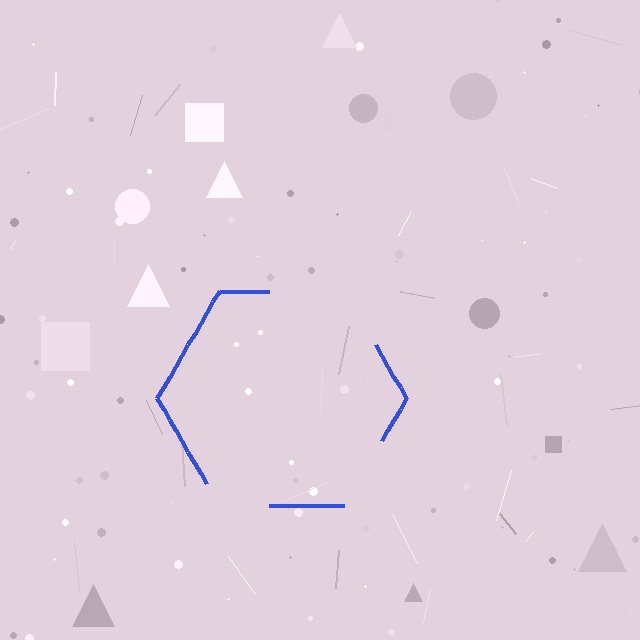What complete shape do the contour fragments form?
The contour fragments form a hexagon.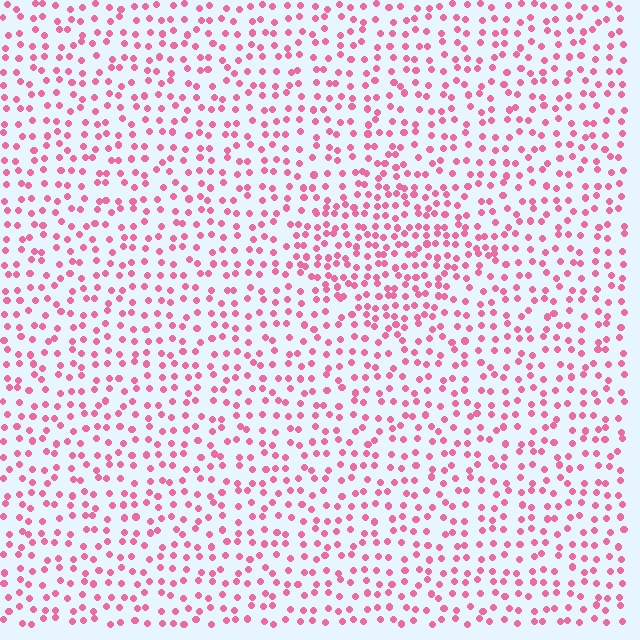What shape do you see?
I see a diamond.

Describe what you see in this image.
The image contains small pink elements arranged at two different densities. A diamond-shaped region is visible where the elements are more densely packed than the surrounding area.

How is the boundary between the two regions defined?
The boundary is defined by a change in element density (approximately 1.6x ratio). All elements are the same color, size, and shape.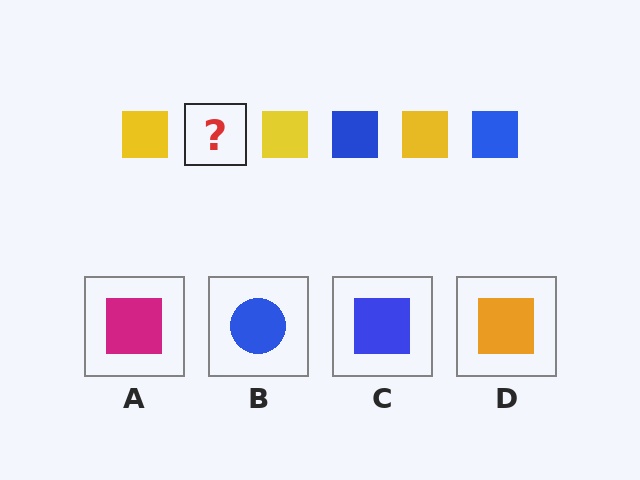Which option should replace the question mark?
Option C.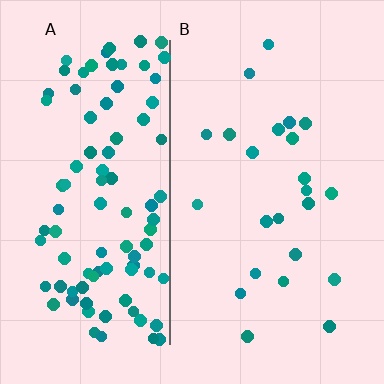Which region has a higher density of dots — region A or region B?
A (the left).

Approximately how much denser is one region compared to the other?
Approximately 4.3× — region A over region B.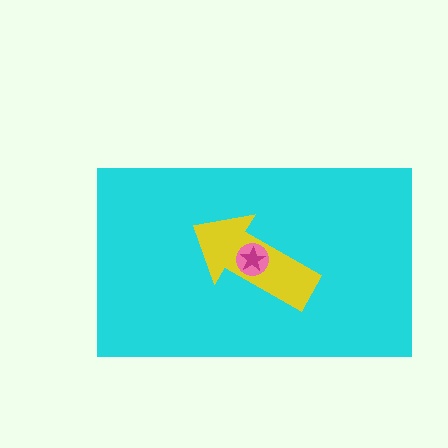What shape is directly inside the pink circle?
The magenta star.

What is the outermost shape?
The cyan rectangle.